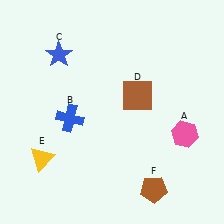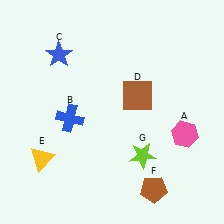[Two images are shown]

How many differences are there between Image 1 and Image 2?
There is 1 difference between the two images.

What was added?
A lime star (G) was added in Image 2.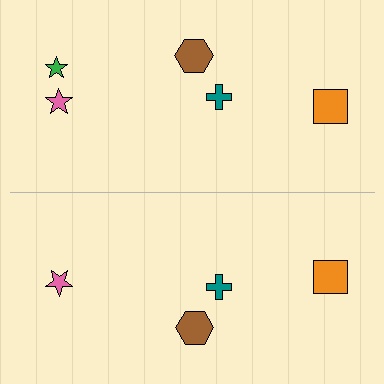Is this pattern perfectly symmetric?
No, the pattern is not perfectly symmetric. A green star is missing from the bottom side.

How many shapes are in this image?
There are 9 shapes in this image.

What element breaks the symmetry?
A green star is missing from the bottom side.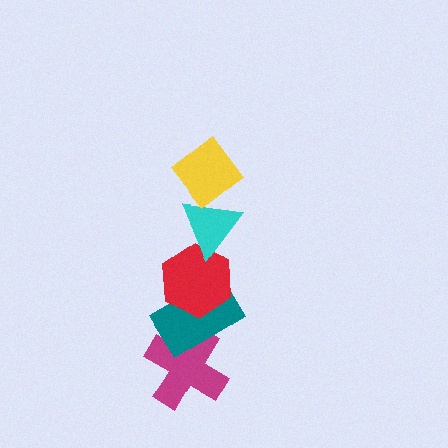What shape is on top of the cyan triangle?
The yellow diamond is on top of the cyan triangle.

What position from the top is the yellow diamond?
The yellow diamond is 1st from the top.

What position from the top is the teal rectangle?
The teal rectangle is 4th from the top.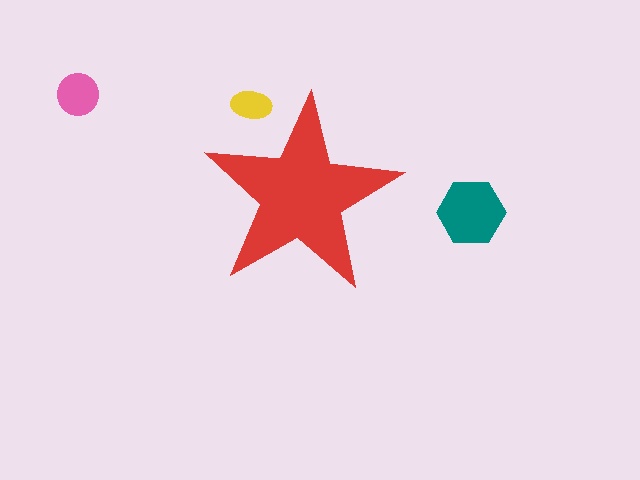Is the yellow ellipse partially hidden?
Yes, the yellow ellipse is partially hidden behind the red star.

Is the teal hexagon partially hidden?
No, the teal hexagon is fully visible.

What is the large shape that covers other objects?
A red star.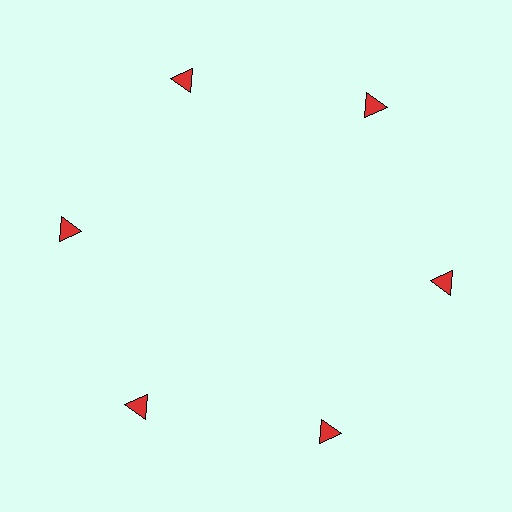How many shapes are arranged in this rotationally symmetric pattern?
There are 6 shapes, arranged in 6 groups of 1.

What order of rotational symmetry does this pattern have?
This pattern has 6-fold rotational symmetry.